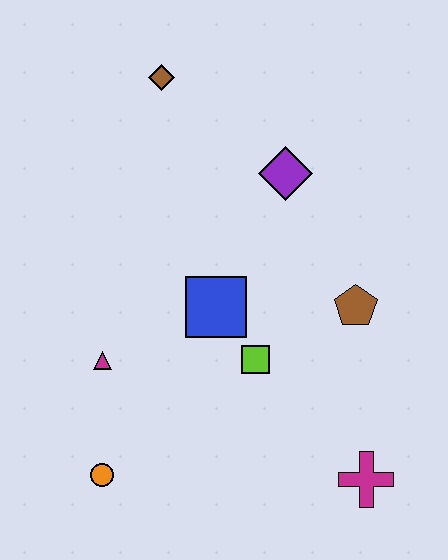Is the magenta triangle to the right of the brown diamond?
No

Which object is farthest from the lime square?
The brown diamond is farthest from the lime square.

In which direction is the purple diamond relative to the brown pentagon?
The purple diamond is above the brown pentagon.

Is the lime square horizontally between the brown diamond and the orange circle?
No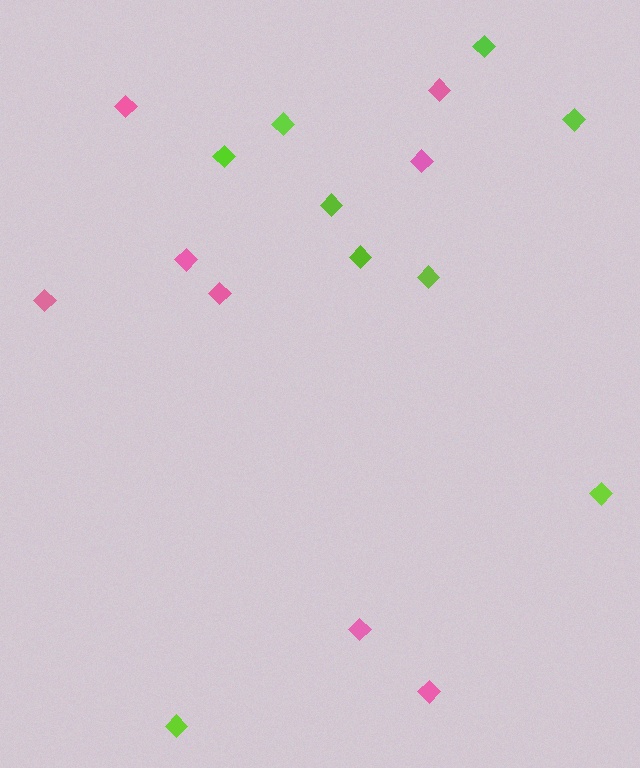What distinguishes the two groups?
There are 2 groups: one group of lime diamonds (9) and one group of pink diamonds (8).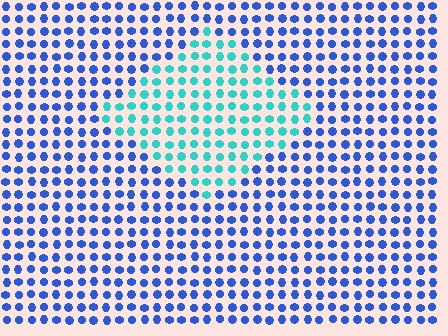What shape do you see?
I see a diamond.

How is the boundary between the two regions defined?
The boundary is defined purely by a slight shift in hue (about 49 degrees). Spacing, size, and orientation are identical on both sides.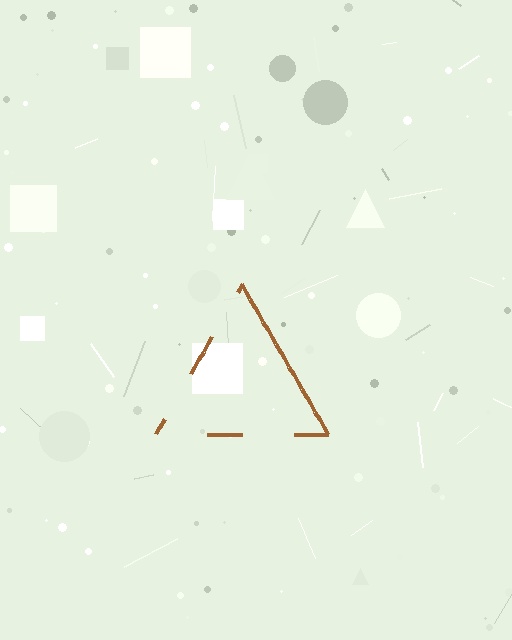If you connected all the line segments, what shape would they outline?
They would outline a triangle.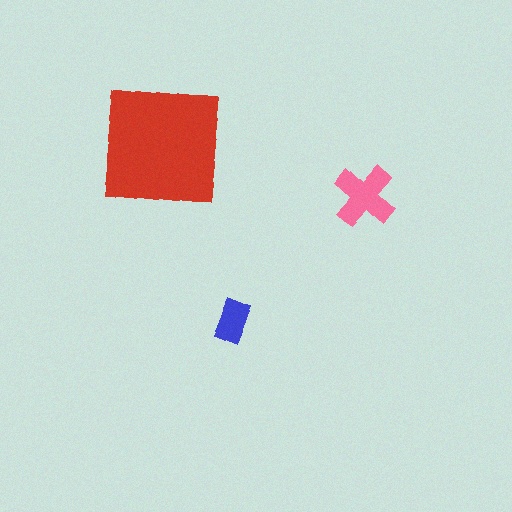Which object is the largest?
The red square.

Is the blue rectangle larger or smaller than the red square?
Smaller.